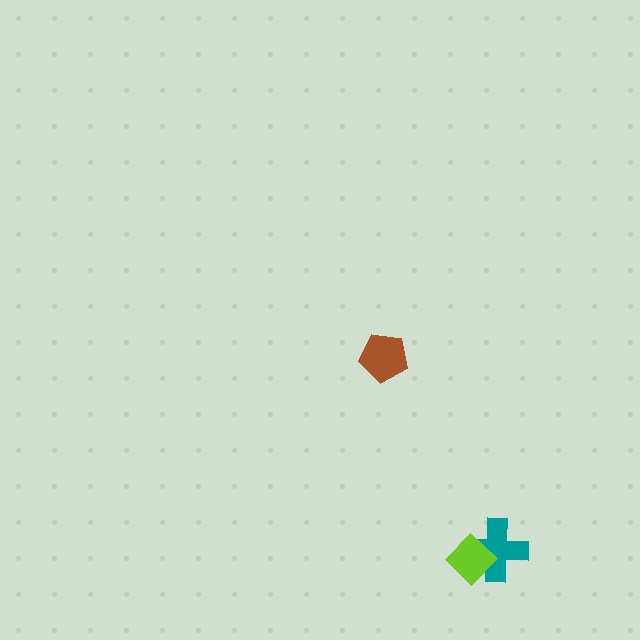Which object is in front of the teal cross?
The lime diamond is in front of the teal cross.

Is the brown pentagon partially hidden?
No, no other shape covers it.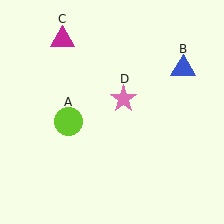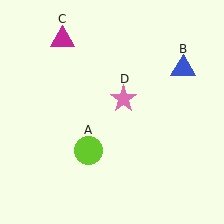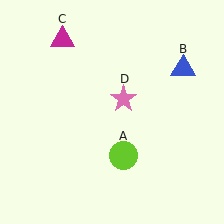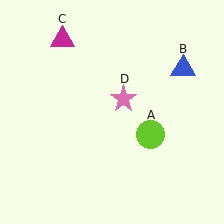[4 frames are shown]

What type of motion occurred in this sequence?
The lime circle (object A) rotated counterclockwise around the center of the scene.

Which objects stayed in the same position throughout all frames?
Blue triangle (object B) and magenta triangle (object C) and pink star (object D) remained stationary.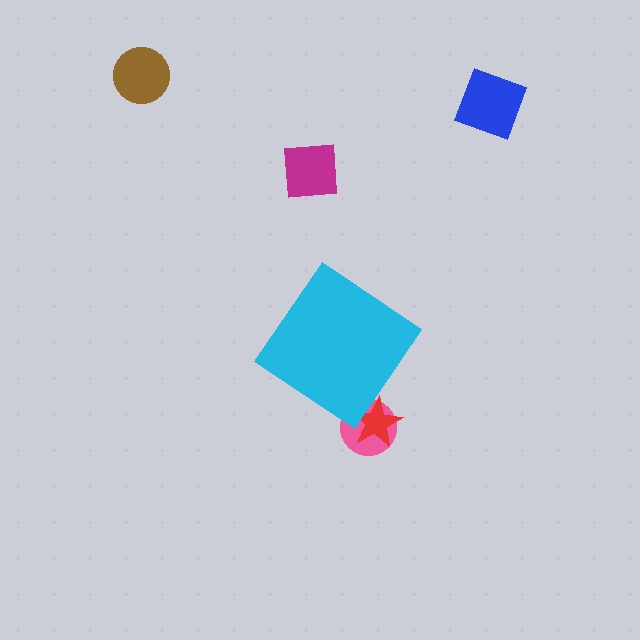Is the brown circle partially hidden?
No, the brown circle is fully visible.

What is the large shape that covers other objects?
A cyan diamond.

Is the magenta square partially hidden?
No, the magenta square is fully visible.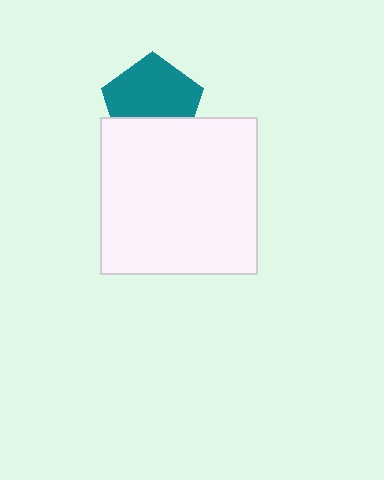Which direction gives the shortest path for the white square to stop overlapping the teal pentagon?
Moving down gives the shortest separation.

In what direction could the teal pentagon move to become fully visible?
The teal pentagon could move up. That would shift it out from behind the white square entirely.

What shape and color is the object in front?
The object in front is a white square.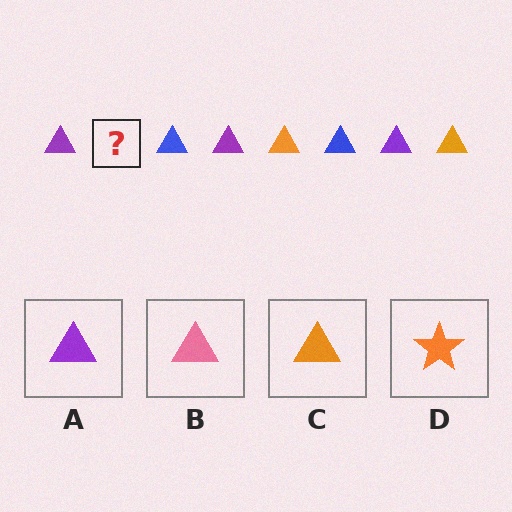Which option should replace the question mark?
Option C.